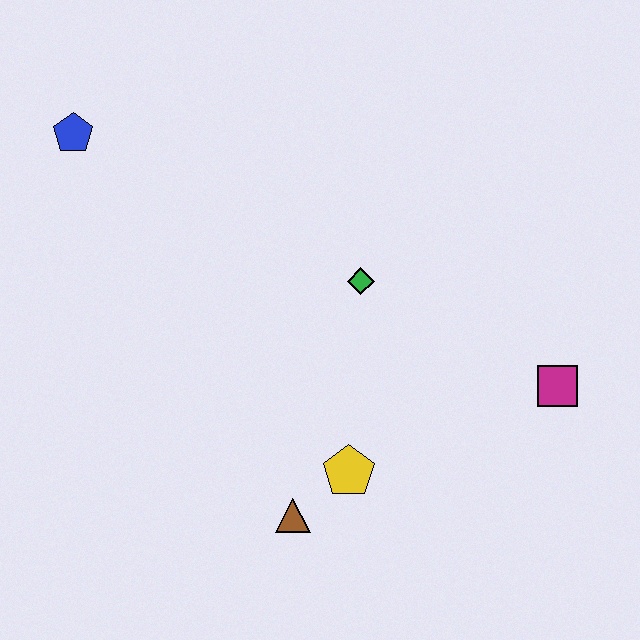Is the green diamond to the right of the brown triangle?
Yes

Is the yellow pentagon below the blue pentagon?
Yes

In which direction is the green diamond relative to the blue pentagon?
The green diamond is to the right of the blue pentagon.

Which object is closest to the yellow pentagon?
The brown triangle is closest to the yellow pentagon.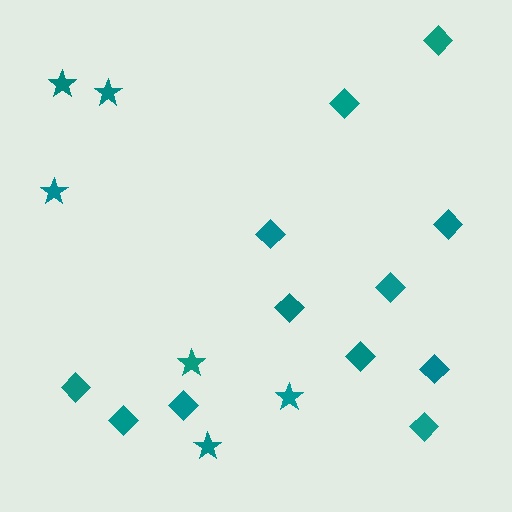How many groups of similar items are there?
There are 2 groups: one group of stars (6) and one group of diamonds (12).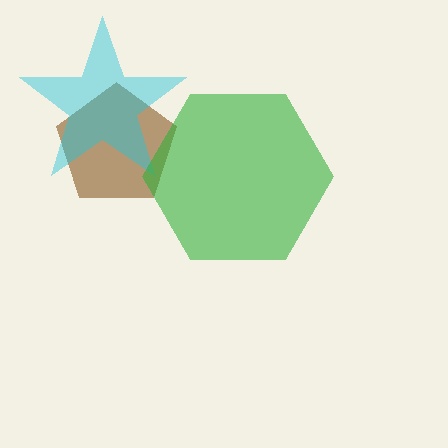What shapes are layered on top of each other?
The layered shapes are: a brown pentagon, a cyan star, a green hexagon.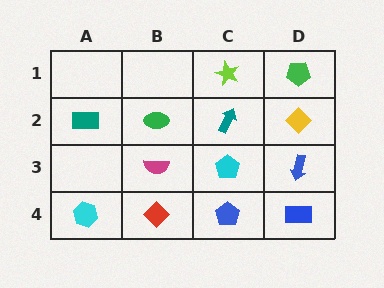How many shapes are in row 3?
3 shapes.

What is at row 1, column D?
A green pentagon.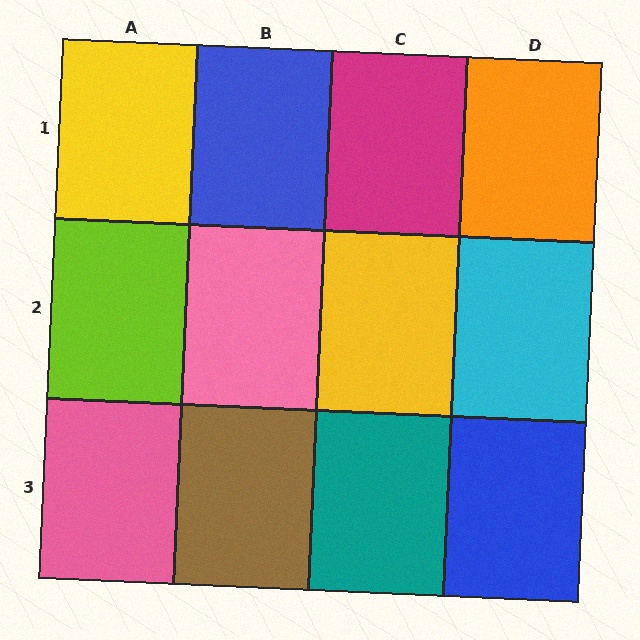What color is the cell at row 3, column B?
Brown.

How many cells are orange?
1 cell is orange.